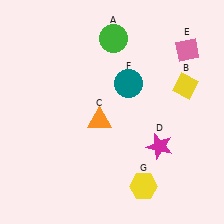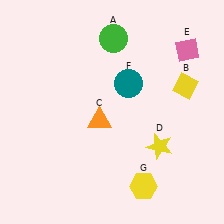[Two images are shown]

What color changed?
The star (D) changed from magenta in Image 1 to yellow in Image 2.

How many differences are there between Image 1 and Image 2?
There is 1 difference between the two images.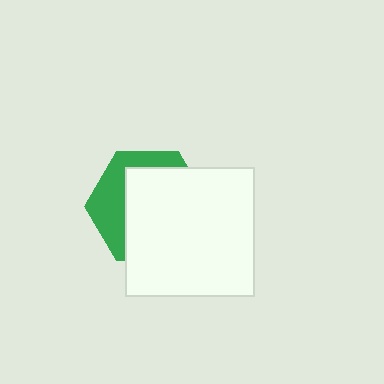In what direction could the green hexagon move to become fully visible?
The green hexagon could move toward the upper-left. That would shift it out from behind the white square entirely.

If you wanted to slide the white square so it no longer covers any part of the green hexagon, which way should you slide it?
Slide it toward the lower-right — that is the most direct way to separate the two shapes.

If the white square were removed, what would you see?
You would see the complete green hexagon.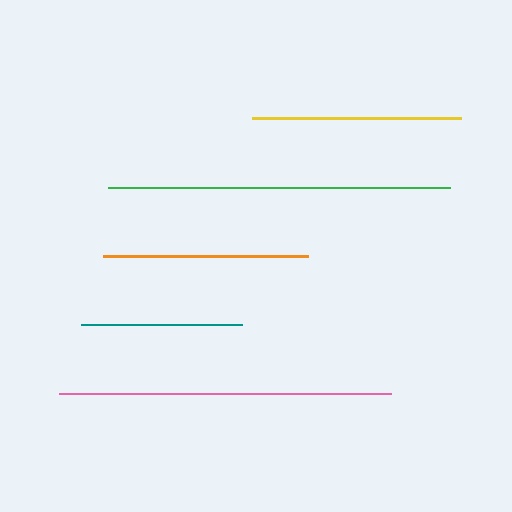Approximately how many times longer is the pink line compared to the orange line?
The pink line is approximately 1.6 times the length of the orange line.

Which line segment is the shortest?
The teal line is the shortest at approximately 162 pixels.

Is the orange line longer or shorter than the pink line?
The pink line is longer than the orange line.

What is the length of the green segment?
The green segment is approximately 342 pixels long.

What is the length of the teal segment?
The teal segment is approximately 162 pixels long.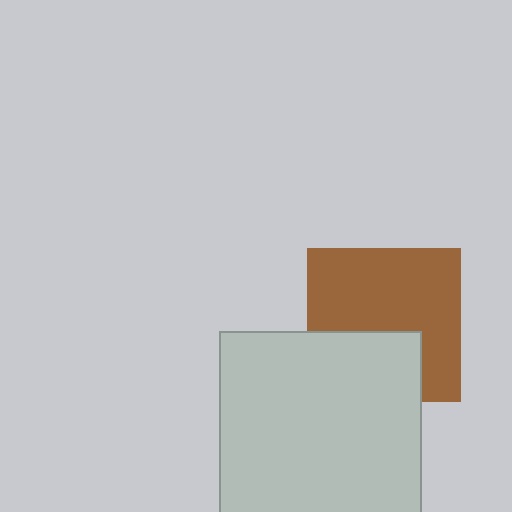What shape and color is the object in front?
The object in front is a light gray rectangle.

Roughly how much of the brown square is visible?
Most of it is visible (roughly 66%).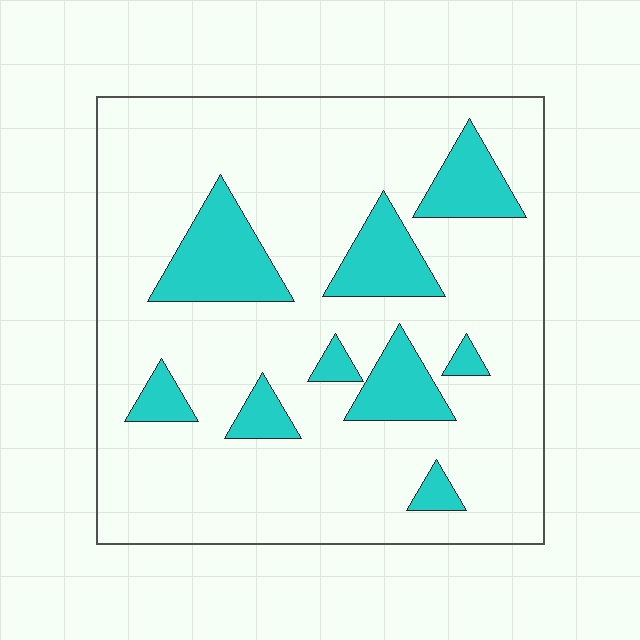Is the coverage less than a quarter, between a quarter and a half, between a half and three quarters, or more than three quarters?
Less than a quarter.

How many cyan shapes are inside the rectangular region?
9.